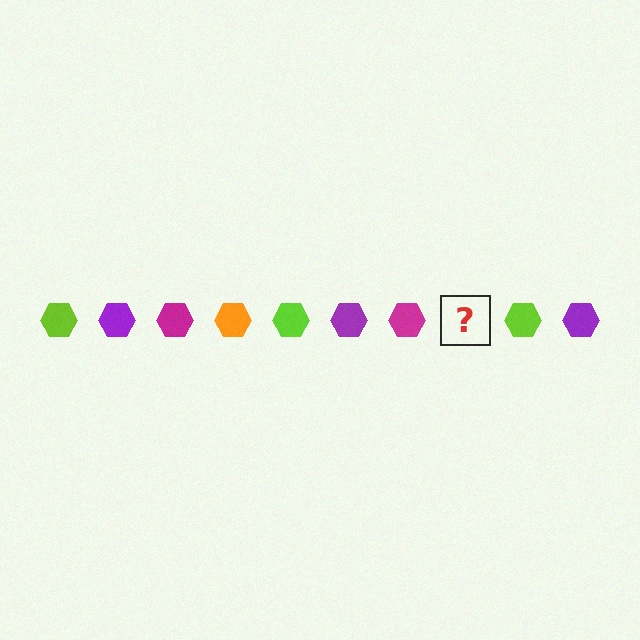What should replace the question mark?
The question mark should be replaced with an orange hexagon.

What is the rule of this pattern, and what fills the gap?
The rule is that the pattern cycles through lime, purple, magenta, orange hexagons. The gap should be filled with an orange hexagon.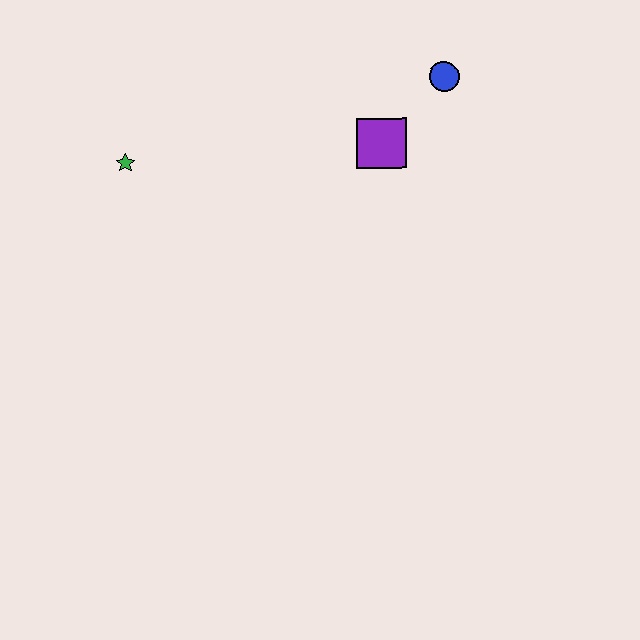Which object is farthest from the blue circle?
The green star is farthest from the blue circle.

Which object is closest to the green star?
The purple square is closest to the green star.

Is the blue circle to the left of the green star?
No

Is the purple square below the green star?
No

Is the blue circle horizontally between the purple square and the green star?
No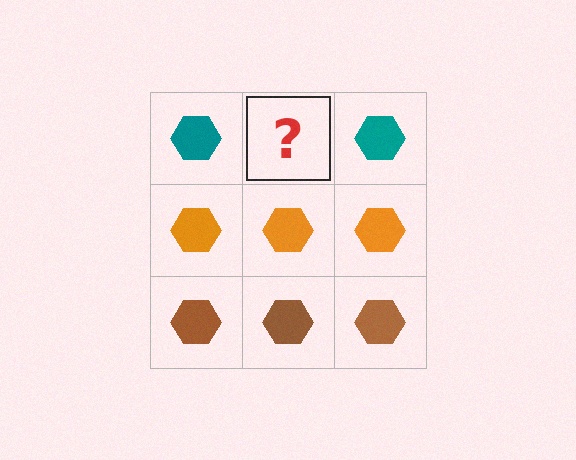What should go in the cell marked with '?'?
The missing cell should contain a teal hexagon.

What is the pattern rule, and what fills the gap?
The rule is that each row has a consistent color. The gap should be filled with a teal hexagon.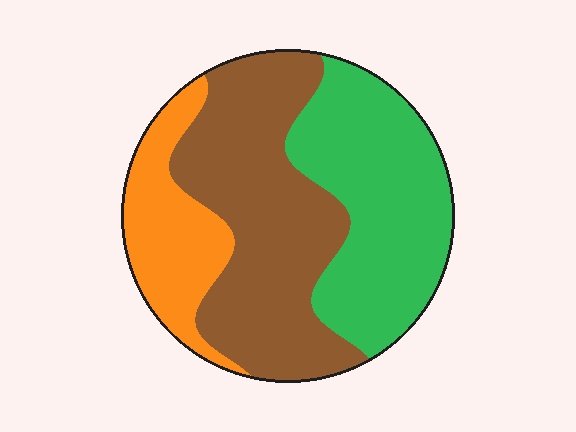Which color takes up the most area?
Brown, at roughly 45%.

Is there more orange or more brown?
Brown.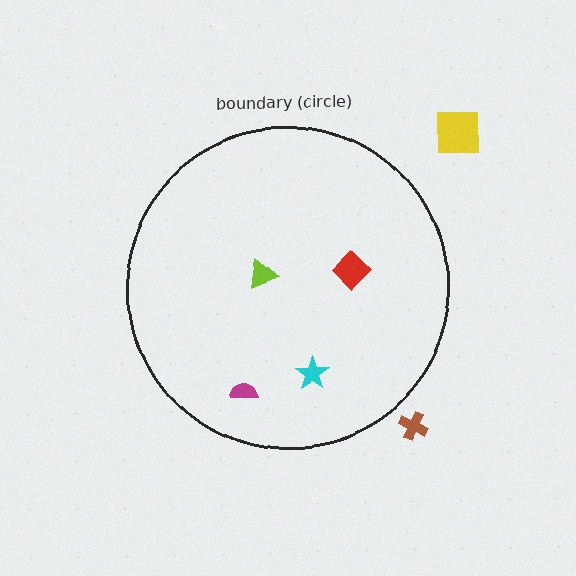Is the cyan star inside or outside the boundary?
Inside.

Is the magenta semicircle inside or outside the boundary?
Inside.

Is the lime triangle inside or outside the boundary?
Inside.